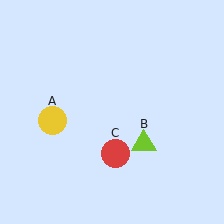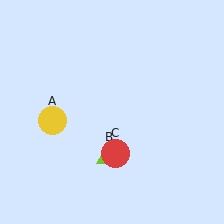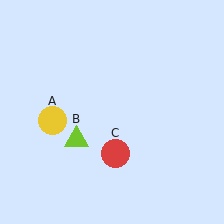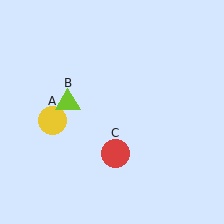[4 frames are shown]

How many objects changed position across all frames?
1 object changed position: lime triangle (object B).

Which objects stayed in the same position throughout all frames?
Yellow circle (object A) and red circle (object C) remained stationary.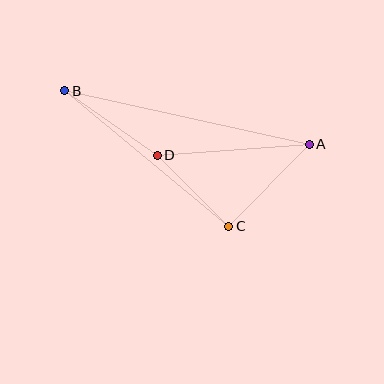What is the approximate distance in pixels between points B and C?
The distance between B and C is approximately 213 pixels.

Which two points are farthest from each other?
Points A and B are farthest from each other.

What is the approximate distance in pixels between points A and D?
The distance between A and D is approximately 153 pixels.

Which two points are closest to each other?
Points C and D are closest to each other.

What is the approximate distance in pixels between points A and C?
The distance between A and C is approximately 115 pixels.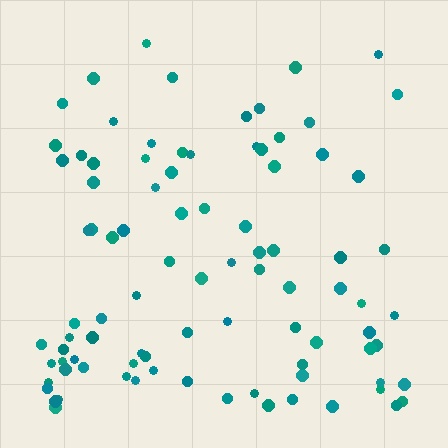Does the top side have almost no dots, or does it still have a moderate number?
Still a moderate number, just noticeably fewer than the bottom.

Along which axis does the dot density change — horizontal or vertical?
Vertical.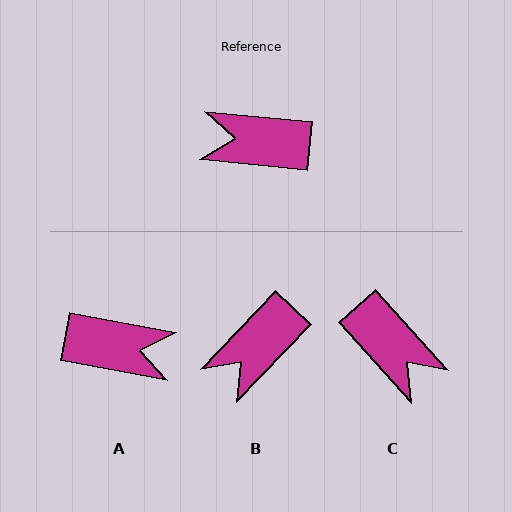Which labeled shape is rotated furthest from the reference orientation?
A, about 175 degrees away.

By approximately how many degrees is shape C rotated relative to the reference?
Approximately 137 degrees counter-clockwise.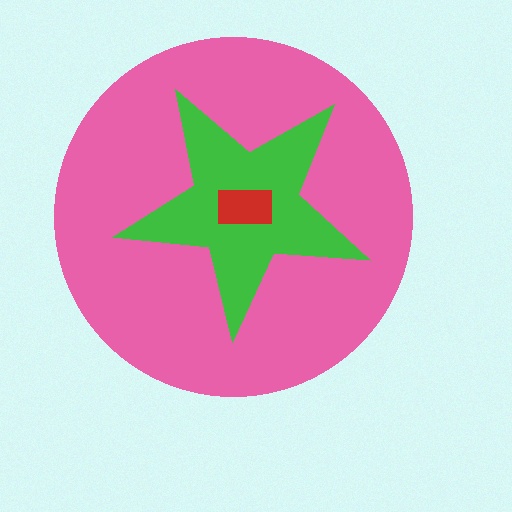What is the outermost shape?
The pink circle.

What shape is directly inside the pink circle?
The green star.